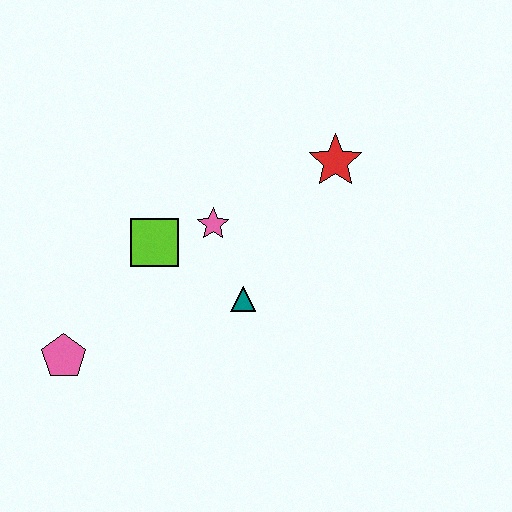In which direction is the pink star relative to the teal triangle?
The pink star is above the teal triangle.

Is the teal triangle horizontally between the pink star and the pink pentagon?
No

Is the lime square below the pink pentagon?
No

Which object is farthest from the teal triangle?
The pink pentagon is farthest from the teal triangle.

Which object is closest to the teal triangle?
The pink star is closest to the teal triangle.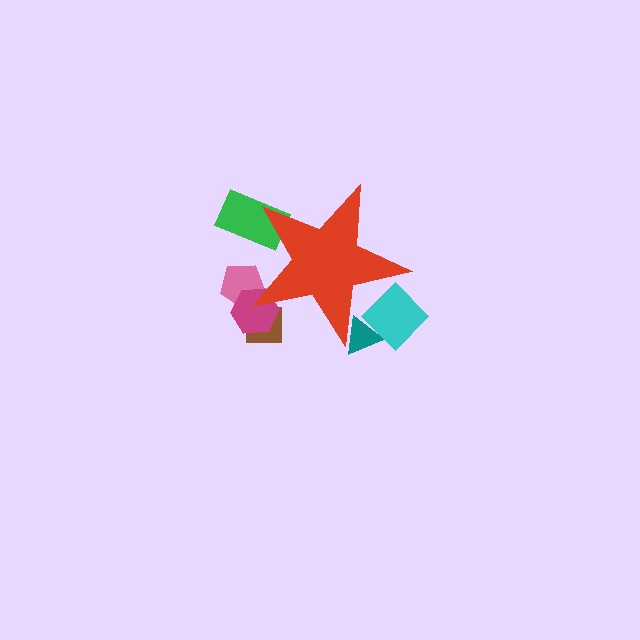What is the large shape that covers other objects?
A red star.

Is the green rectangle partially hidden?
Yes, the green rectangle is partially hidden behind the red star.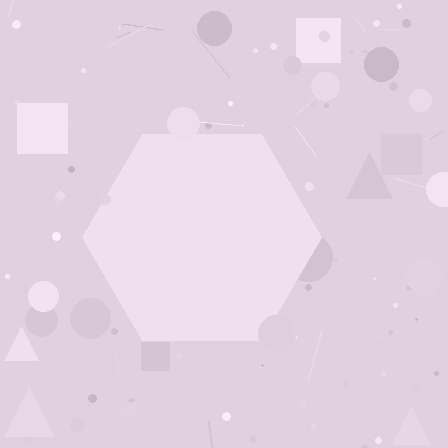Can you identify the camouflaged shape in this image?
The camouflaged shape is a hexagon.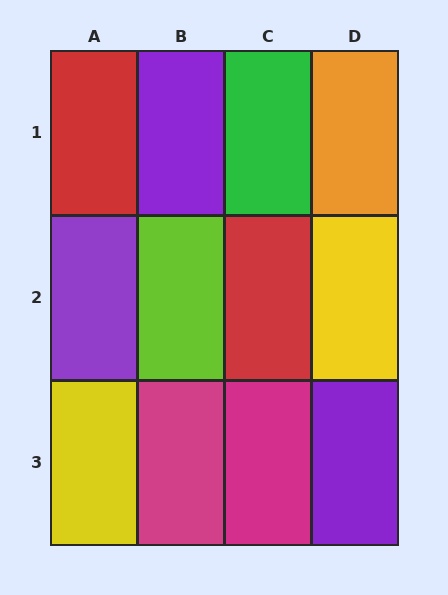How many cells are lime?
1 cell is lime.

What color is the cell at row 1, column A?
Red.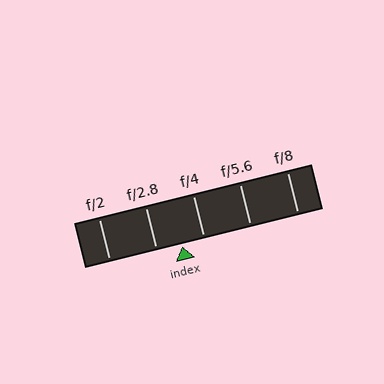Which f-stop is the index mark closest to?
The index mark is closest to f/4.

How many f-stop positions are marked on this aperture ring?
There are 5 f-stop positions marked.